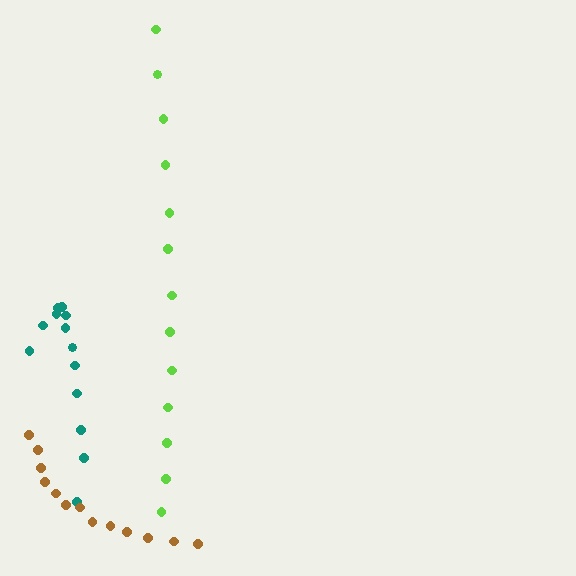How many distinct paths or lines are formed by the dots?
There are 3 distinct paths.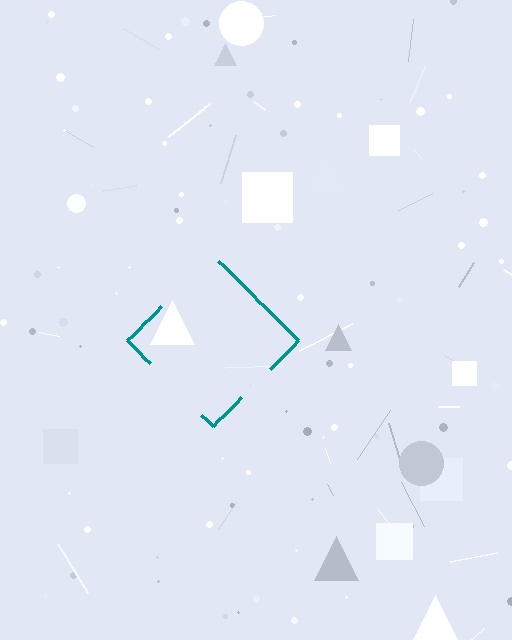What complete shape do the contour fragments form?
The contour fragments form a diamond.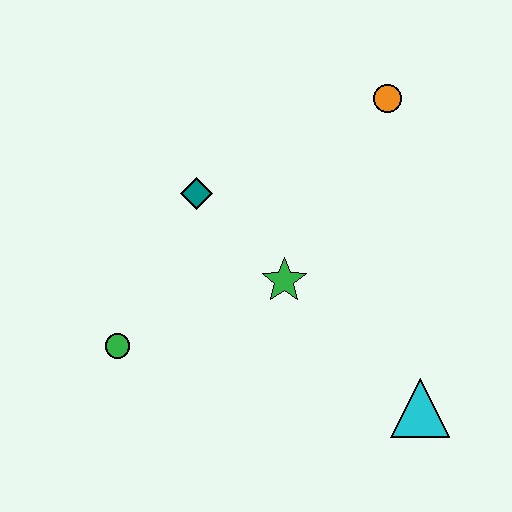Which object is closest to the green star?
The teal diamond is closest to the green star.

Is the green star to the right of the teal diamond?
Yes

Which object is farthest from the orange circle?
The green circle is farthest from the orange circle.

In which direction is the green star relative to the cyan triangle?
The green star is to the left of the cyan triangle.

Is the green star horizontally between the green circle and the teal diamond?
No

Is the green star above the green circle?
Yes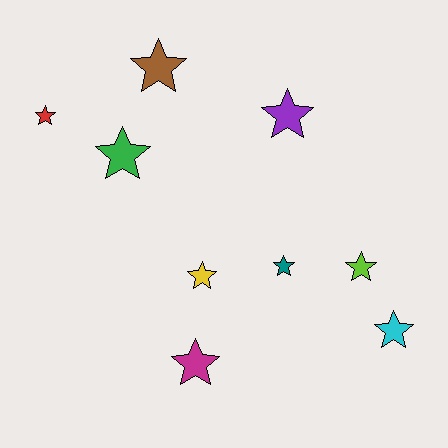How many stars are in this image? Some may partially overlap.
There are 9 stars.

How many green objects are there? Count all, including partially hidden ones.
There is 1 green object.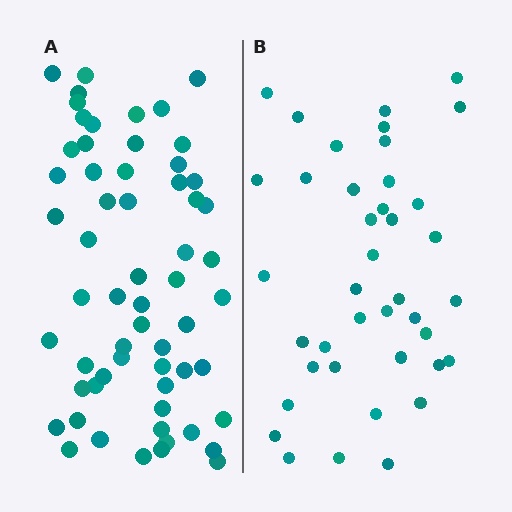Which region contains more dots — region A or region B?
Region A (the left region) has more dots.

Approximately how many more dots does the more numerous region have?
Region A has approximately 20 more dots than region B.